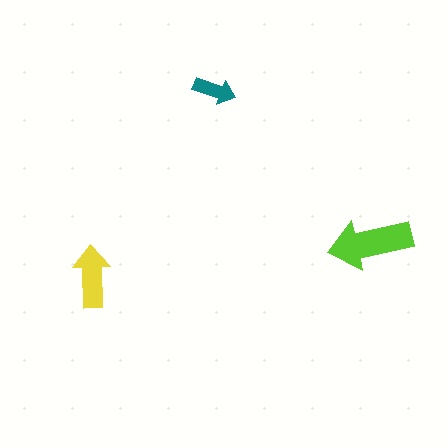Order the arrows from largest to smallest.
the lime one, the yellow one, the teal one.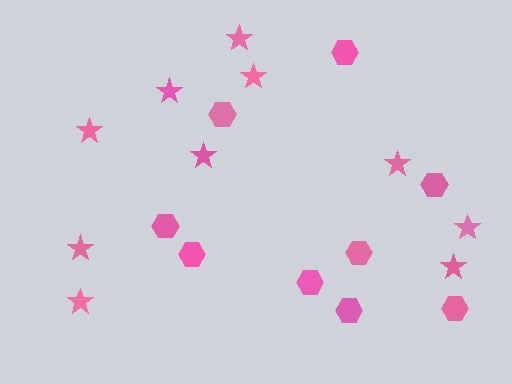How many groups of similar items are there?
There are 2 groups: one group of stars (10) and one group of hexagons (9).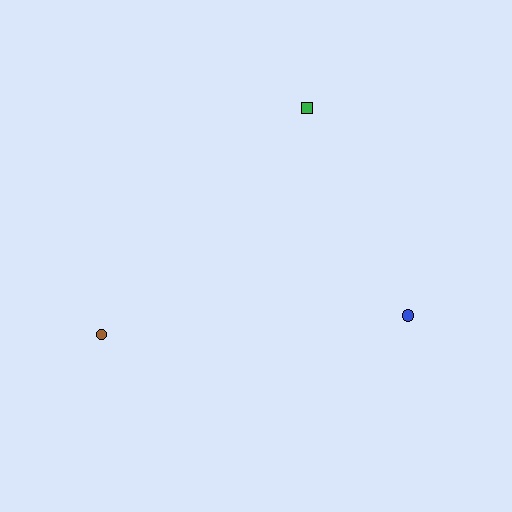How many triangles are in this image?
There are no triangles.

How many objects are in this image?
There are 3 objects.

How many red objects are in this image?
There are no red objects.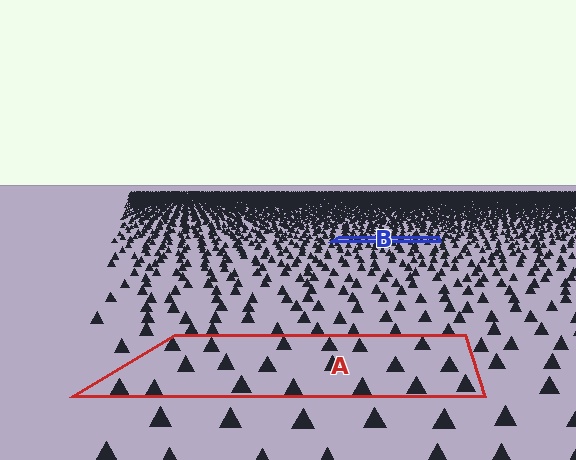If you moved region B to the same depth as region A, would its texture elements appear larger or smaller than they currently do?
They would appear larger. At a closer depth, the same texture elements are projected at a bigger on-screen size.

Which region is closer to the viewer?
Region A is closer. The texture elements there are larger and more spread out.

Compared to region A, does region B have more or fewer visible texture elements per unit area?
Region B has more texture elements per unit area — they are packed more densely because it is farther away.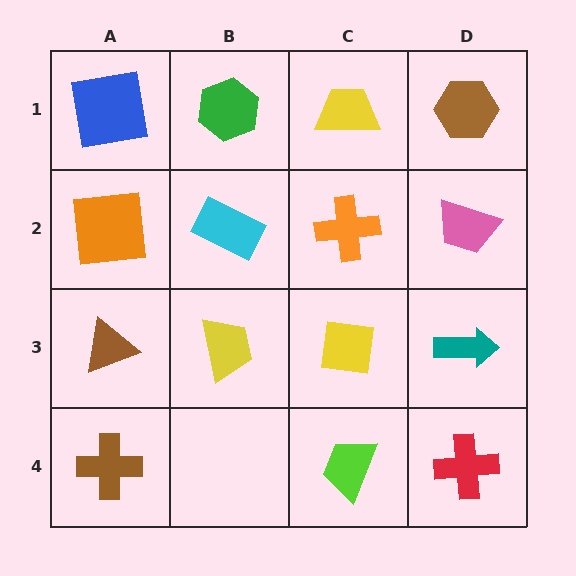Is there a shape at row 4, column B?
No, that cell is empty.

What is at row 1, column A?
A blue square.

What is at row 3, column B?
A yellow trapezoid.